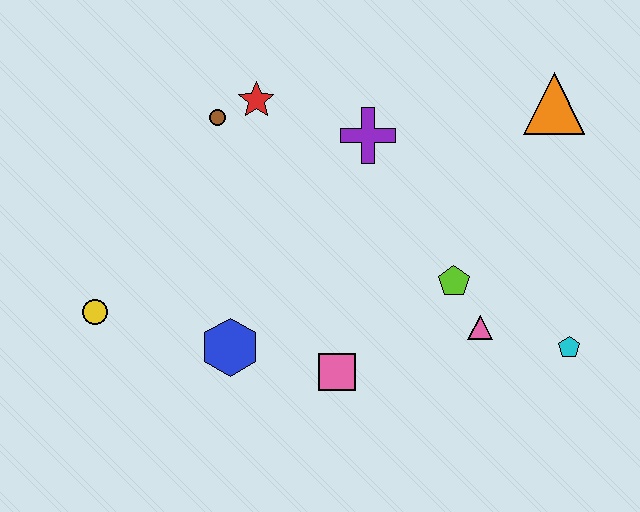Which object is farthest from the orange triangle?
The yellow circle is farthest from the orange triangle.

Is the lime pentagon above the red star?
No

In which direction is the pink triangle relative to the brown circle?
The pink triangle is to the right of the brown circle.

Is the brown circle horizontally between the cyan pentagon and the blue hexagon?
No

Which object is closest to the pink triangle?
The lime pentagon is closest to the pink triangle.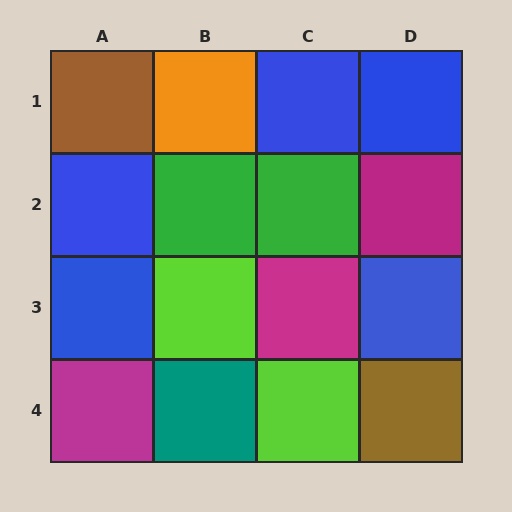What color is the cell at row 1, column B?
Orange.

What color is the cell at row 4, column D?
Brown.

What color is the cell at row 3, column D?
Blue.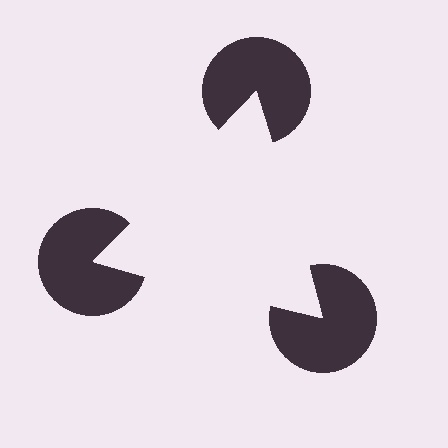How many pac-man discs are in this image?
There are 3 — one at each vertex of the illusory triangle.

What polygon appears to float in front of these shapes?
An illusory triangle — its edges are inferred from the aligned wedge cuts in the pac-man discs, not physically drawn.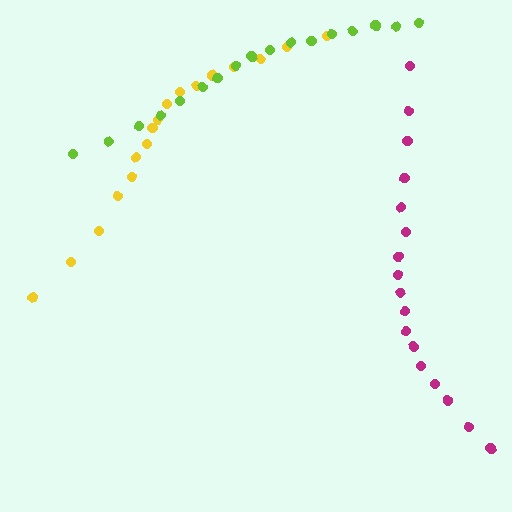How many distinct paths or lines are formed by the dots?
There are 3 distinct paths.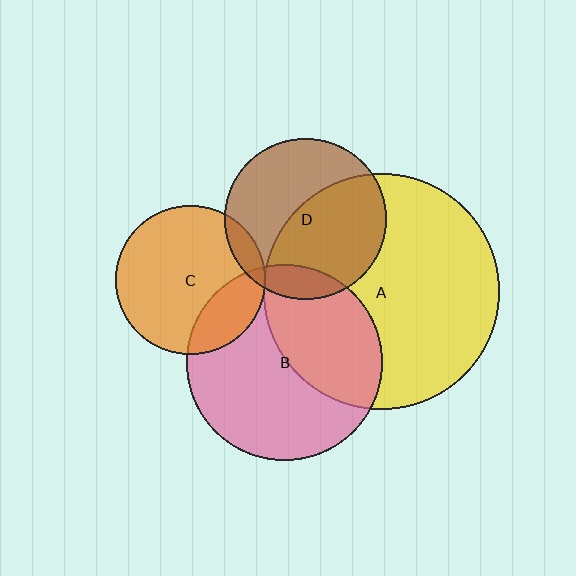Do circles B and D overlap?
Yes.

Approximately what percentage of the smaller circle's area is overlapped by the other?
Approximately 10%.